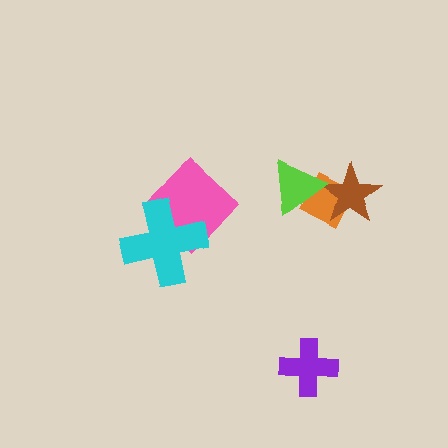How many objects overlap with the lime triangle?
2 objects overlap with the lime triangle.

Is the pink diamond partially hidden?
Yes, it is partially covered by another shape.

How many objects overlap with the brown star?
2 objects overlap with the brown star.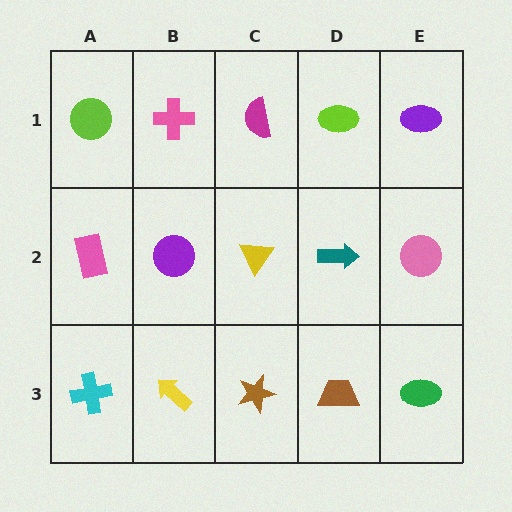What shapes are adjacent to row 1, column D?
A teal arrow (row 2, column D), a magenta semicircle (row 1, column C), a purple ellipse (row 1, column E).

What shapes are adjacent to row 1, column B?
A purple circle (row 2, column B), a lime circle (row 1, column A), a magenta semicircle (row 1, column C).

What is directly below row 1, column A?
A pink rectangle.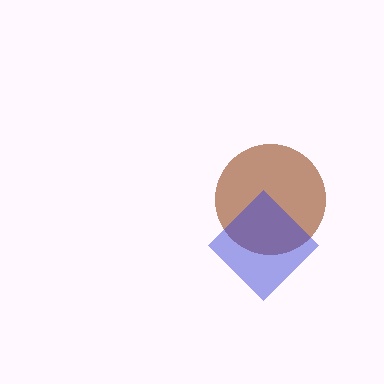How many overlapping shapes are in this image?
There are 2 overlapping shapes in the image.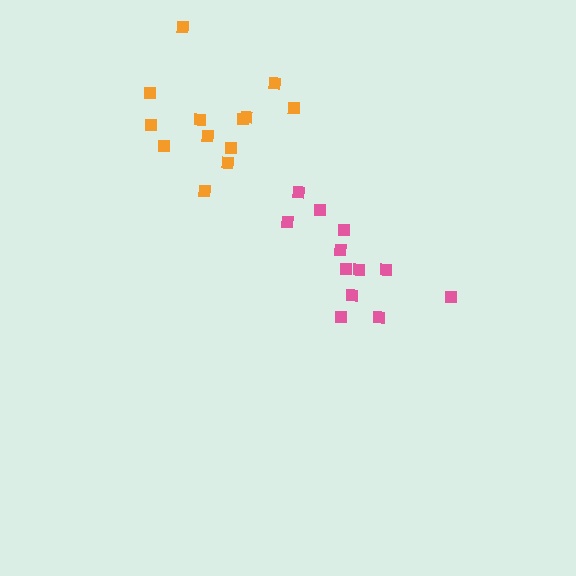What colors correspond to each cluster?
The clusters are colored: pink, orange.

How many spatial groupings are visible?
There are 2 spatial groupings.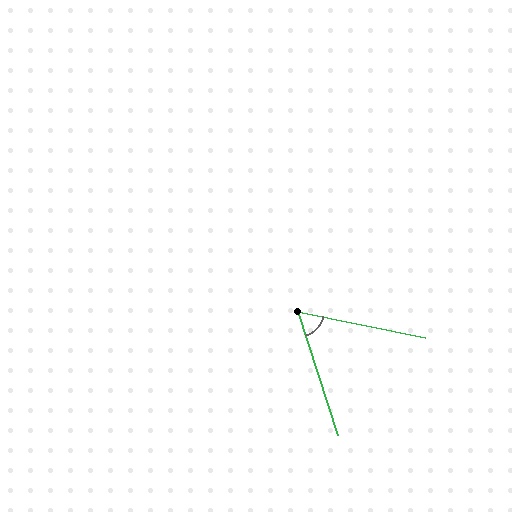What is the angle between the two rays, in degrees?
Approximately 60 degrees.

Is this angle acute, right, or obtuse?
It is acute.